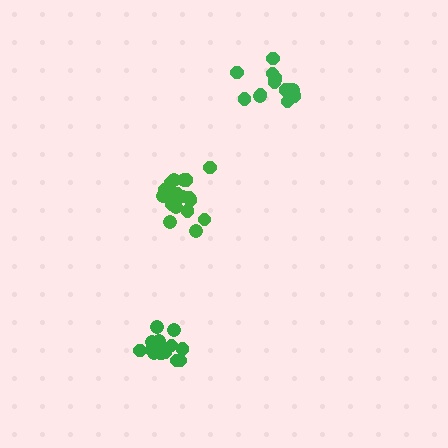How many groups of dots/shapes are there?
There are 3 groups.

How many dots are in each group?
Group 1: 17 dots, Group 2: 18 dots, Group 3: 15 dots (50 total).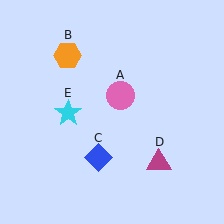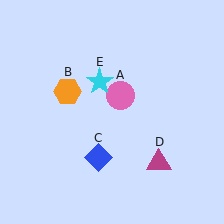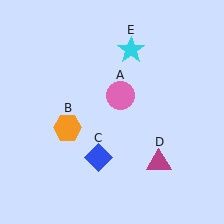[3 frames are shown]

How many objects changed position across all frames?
2 objects changed position: orange hexagon (object B), cyan star (object E).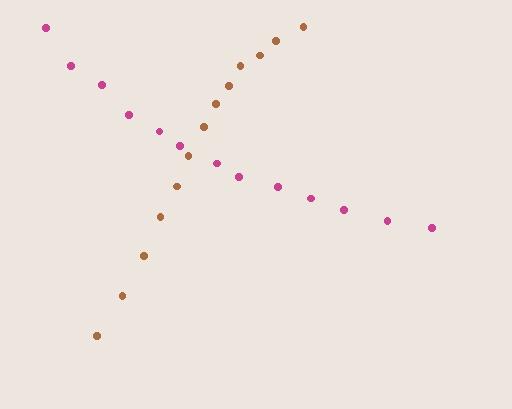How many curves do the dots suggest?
There are 2 distinct paths.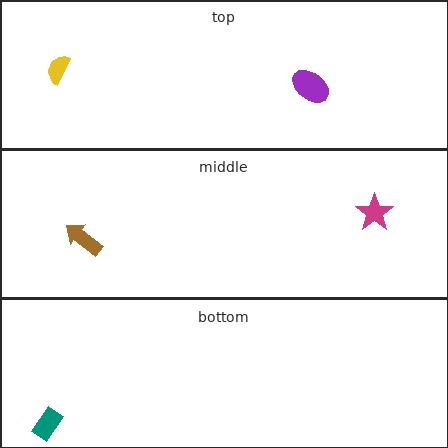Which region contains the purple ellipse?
The top region.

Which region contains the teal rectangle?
The bottom region.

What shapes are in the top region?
The yellow semicircle, the purple ellipse.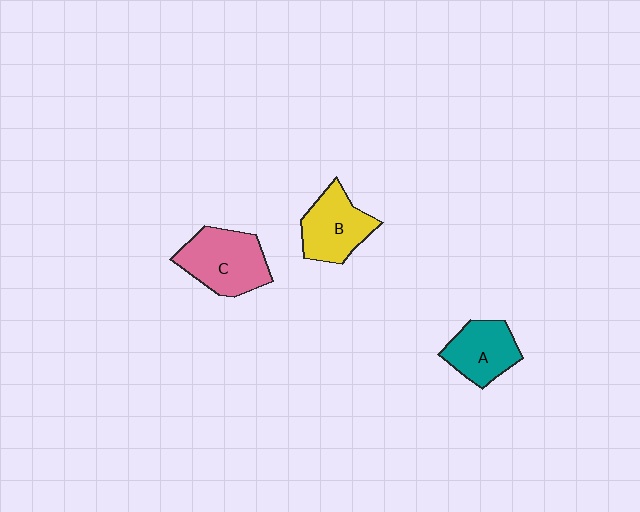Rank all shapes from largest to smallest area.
From largest to smallest: C (pink), B (yellow), A (teal).